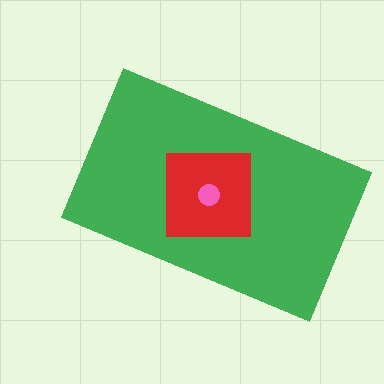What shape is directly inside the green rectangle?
The red square.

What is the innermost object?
The pink circle.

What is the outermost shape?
The green rectangle.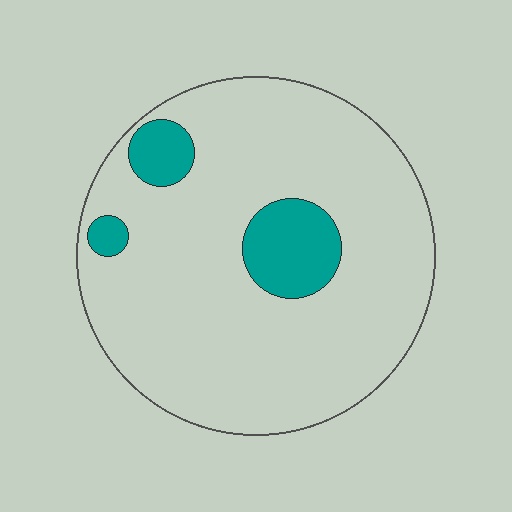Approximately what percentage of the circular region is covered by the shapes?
Approximately 15%.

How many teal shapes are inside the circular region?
3.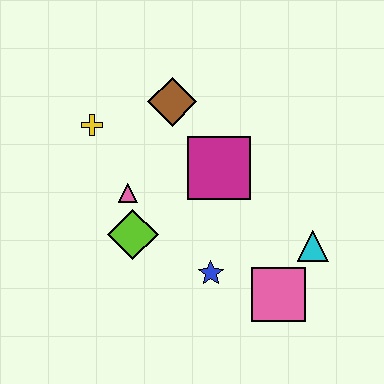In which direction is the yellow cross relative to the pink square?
The yellow cross is to the left of the pink square.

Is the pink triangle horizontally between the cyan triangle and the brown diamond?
No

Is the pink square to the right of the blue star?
Yes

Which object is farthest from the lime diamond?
The cyan triangle is farthest from the lime diamond.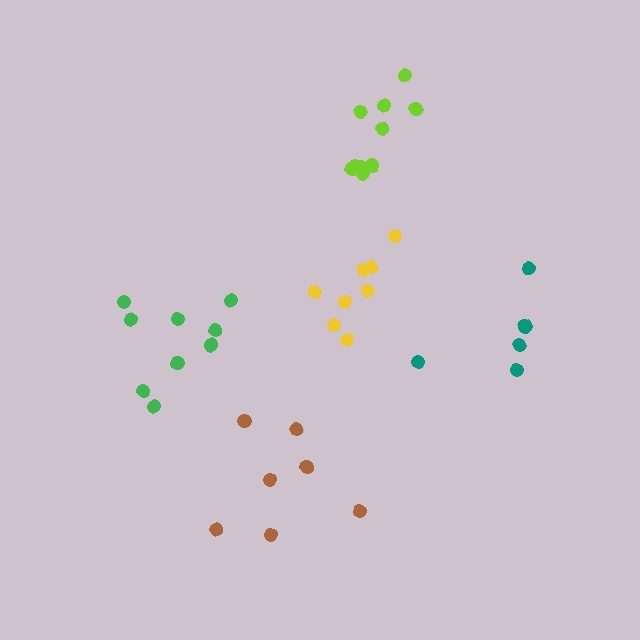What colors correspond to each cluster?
The clusters are colored: teal, green, brown, lime, yellow.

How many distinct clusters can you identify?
There are 5 distinct clusters.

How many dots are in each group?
Group 1: 5 dots, Group 2: 9 dots, Group 3: 7 dots, Group 4: 10 dots, Group 5: 8 dots (39 total).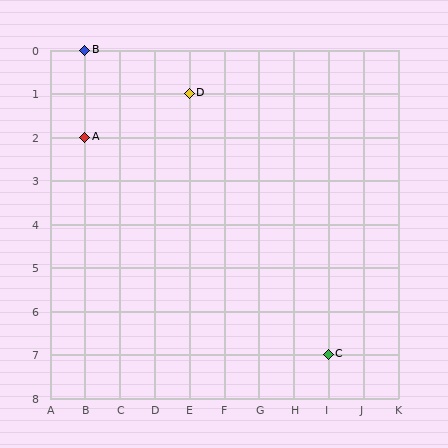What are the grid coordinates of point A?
Point A is at grid coordinates (B, 2).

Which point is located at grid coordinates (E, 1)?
Point D is at (E, 1).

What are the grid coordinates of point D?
Point D is at grid coordinates (E, 1).